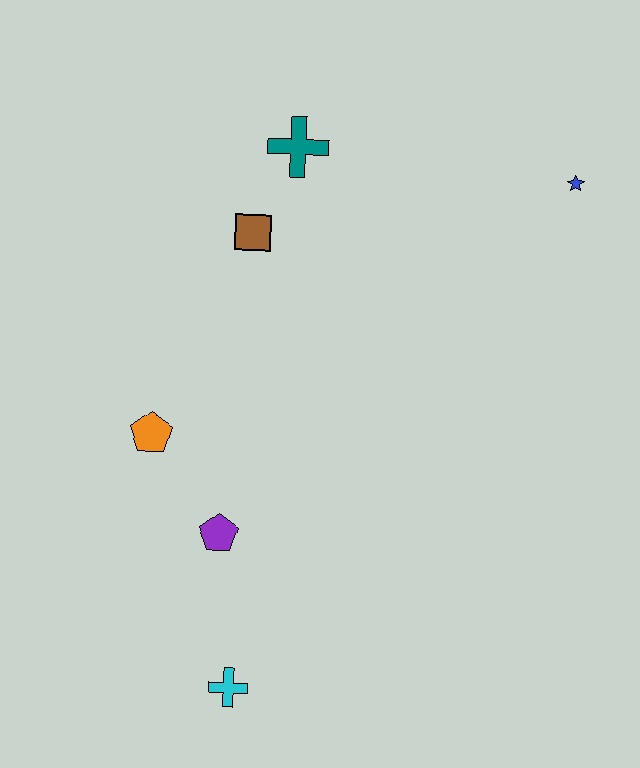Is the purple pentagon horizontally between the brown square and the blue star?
No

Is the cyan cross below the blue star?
Yes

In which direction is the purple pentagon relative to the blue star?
The purple pentagon is below the blue star.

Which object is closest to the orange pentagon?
The purple pentagon is closest to the orange pentagon.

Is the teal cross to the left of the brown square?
No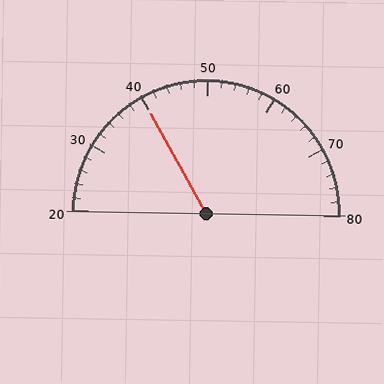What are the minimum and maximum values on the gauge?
The gauge ranges from 20 to 80.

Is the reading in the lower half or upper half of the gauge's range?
The reading is in the lower half of the range (20 to 80).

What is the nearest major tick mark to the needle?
The nearest major tick mark is 40.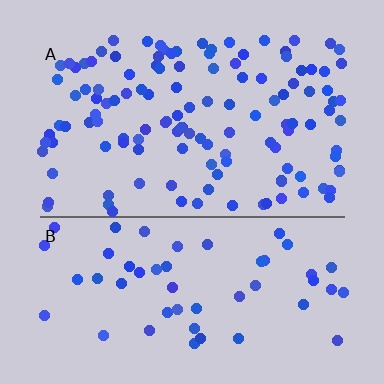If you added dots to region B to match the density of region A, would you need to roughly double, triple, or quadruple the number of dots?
Approximately double.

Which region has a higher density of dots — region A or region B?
A (the top).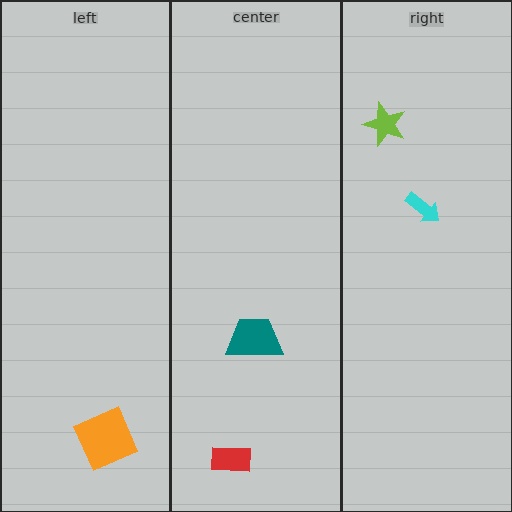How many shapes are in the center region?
2.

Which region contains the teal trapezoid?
The center region.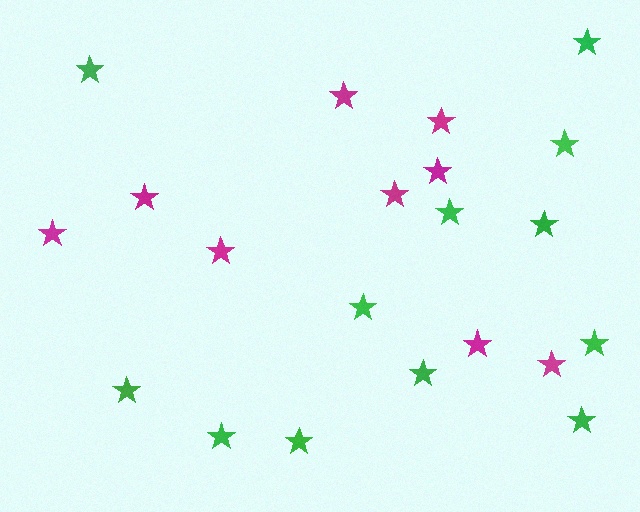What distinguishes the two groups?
There are 2 groups: one group of green stars (12) and one group of magenta stars (9).